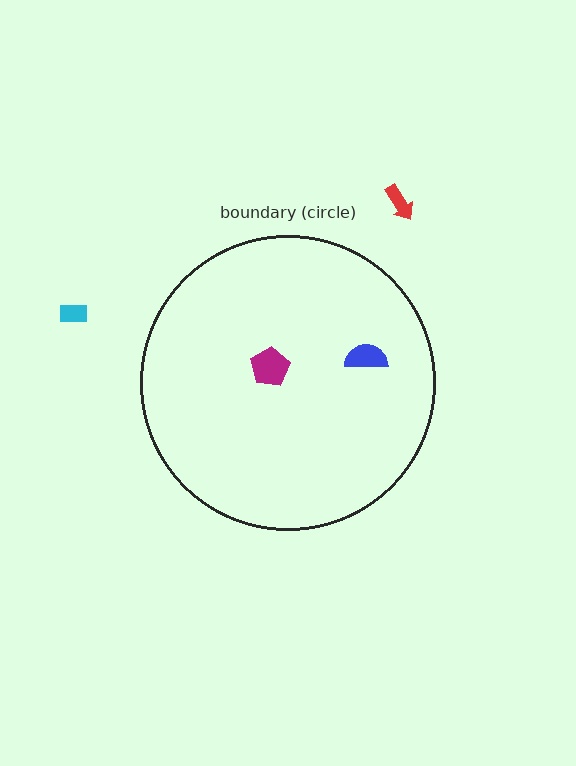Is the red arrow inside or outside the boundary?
Outside.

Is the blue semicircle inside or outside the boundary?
Inside.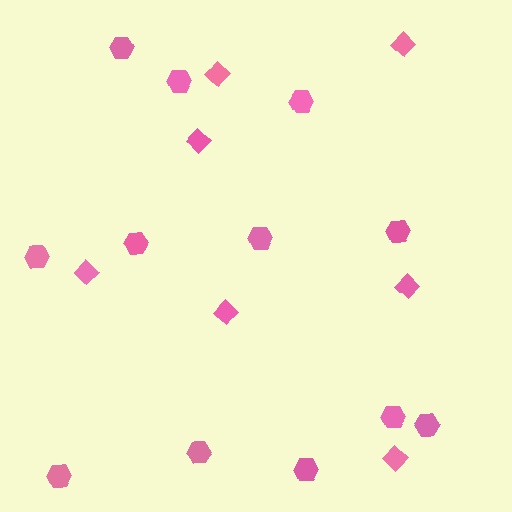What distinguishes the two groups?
There are 2 groups: one group of hexagons (12) and one group of diamonds (7).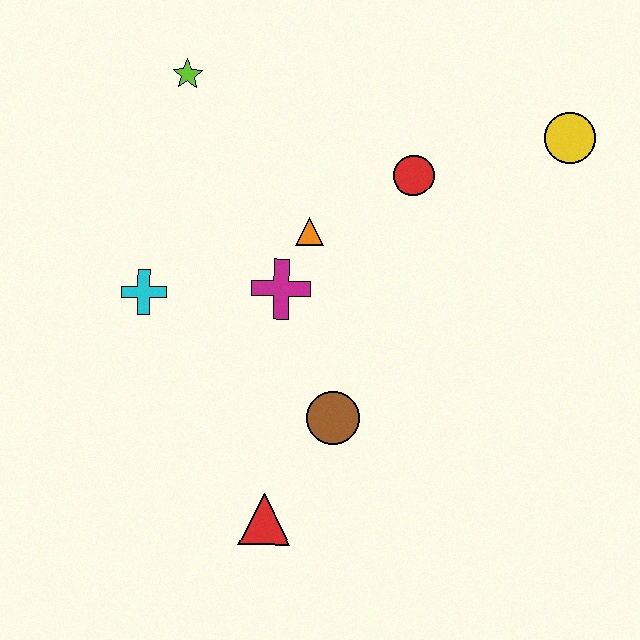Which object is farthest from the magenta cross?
The yellow circle is farthest from the magenta cross.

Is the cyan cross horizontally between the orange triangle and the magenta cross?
No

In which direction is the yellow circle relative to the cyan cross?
The yellow circle is to the right of the cyan cross.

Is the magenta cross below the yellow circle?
Yes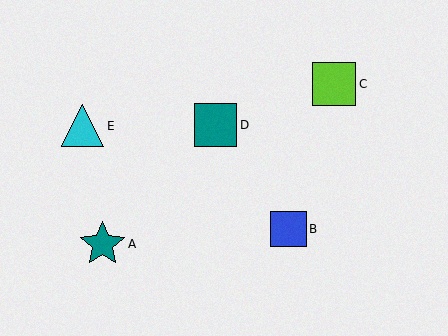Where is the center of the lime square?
The center of the lime square is at (334, 84).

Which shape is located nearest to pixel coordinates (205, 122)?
The teal square (labeled D) at (216, 125) is nearest to that location.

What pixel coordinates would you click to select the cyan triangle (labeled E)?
Click at (83, 126) to select the cyan triangle E.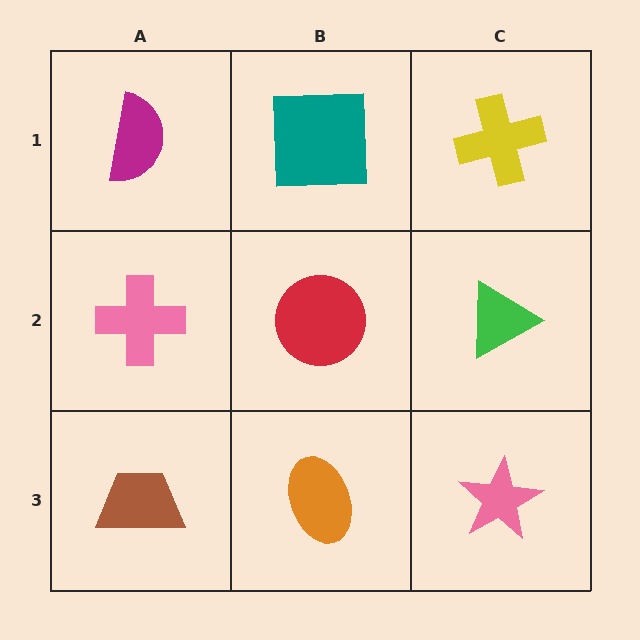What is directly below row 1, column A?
A pink cross.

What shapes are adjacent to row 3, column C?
A green triangle (row 2, column C), an orange ellipse (row 3, column B).